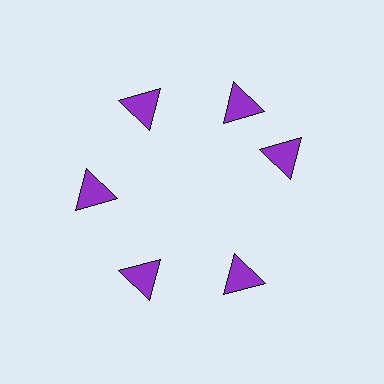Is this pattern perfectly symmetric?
No. The 6 purple triangles are arranged in a ring, but one element near the 3 o'clock position is rotated out of alignment along the ring, breaking the 6-fold rotational symmetry.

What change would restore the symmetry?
The symmetry would be restored by rotating it back into even spacing with its neighbors so that all 6 triangles sit at equal angles and equal distance from the center.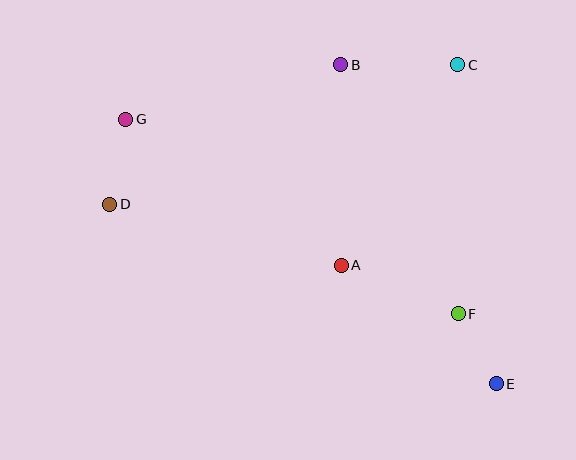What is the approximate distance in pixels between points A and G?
The distance between A and G is approximately 260 pixels.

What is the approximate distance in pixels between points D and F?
The distance between D and F is approximately 365 pixels.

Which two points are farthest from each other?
Points E and G are farthest from each other.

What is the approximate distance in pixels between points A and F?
The distance between A and F is approximately 127 pixels.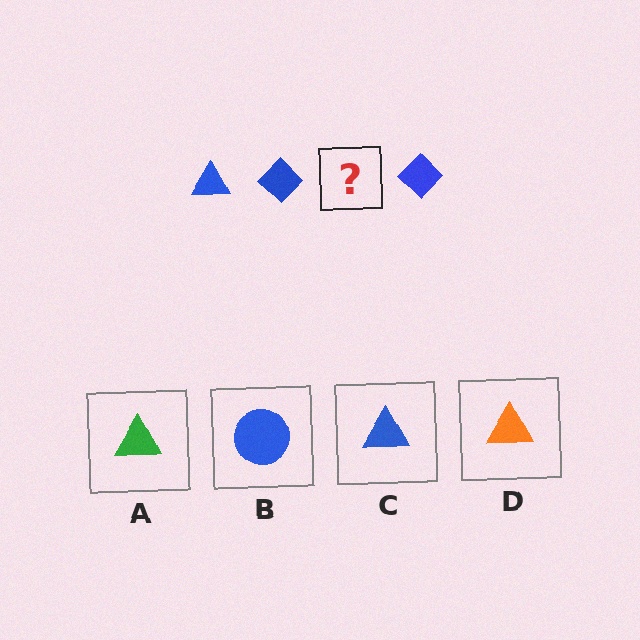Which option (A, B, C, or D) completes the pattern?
C.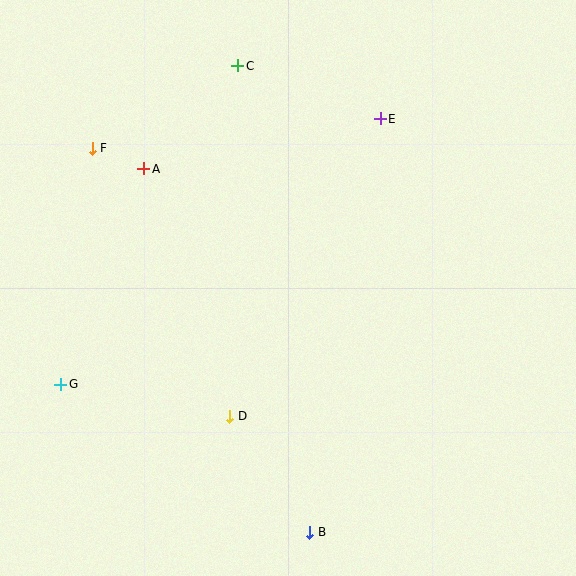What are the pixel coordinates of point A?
Point A is at (144, 169).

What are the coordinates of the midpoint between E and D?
The midpoint between E and D is at (305, 267).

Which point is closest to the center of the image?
Point D at (230, 416) is closest to the center.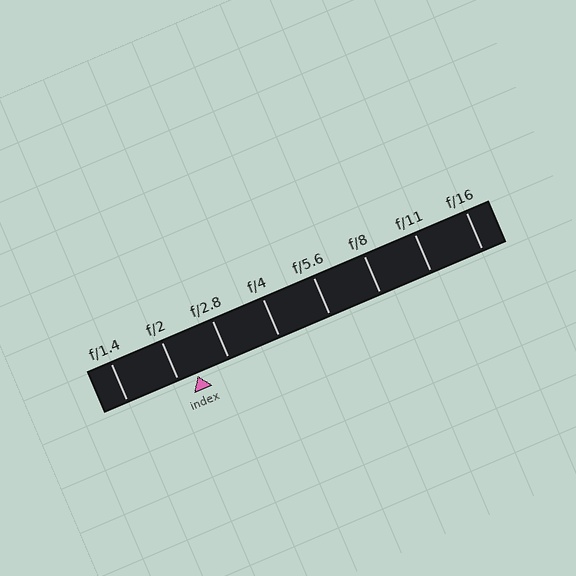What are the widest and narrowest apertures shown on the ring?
The widest aperture shown is f/1.4 and the narrowest is f/16.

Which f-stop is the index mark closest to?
The index mark is closest to f/2.